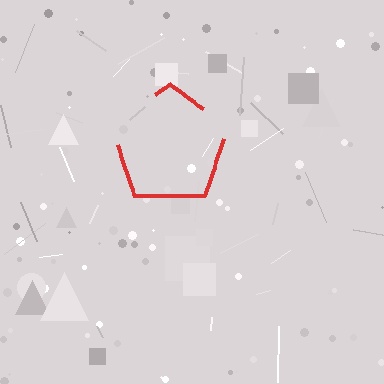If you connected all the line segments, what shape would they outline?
They would outline a pentagon.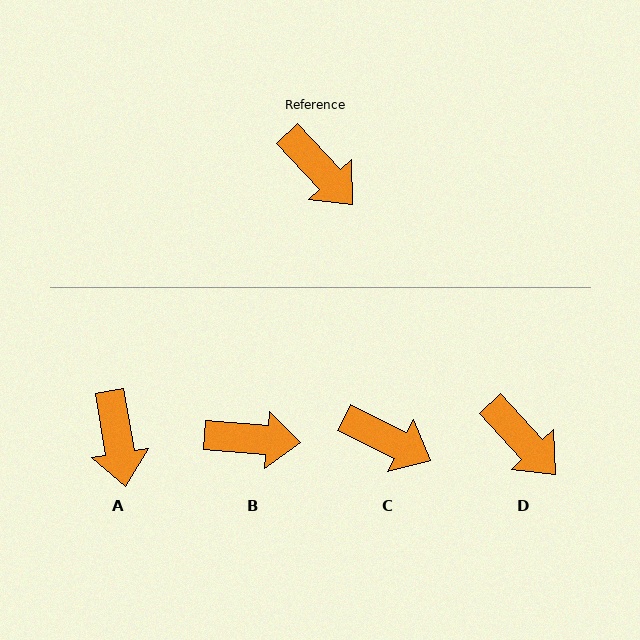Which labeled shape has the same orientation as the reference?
D.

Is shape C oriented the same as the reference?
No, it is off by about 21 degrees.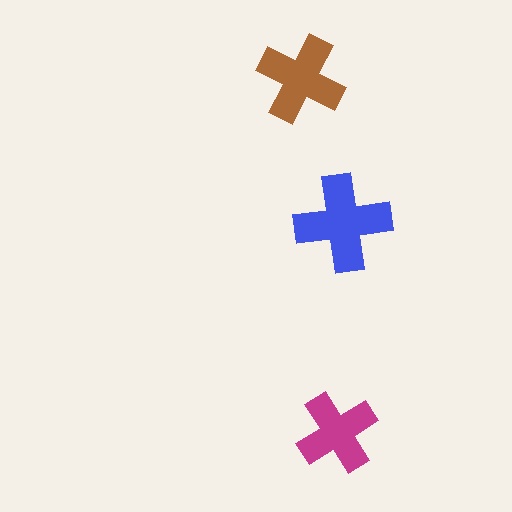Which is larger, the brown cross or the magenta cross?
The brown one.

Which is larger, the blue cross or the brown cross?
The blue one.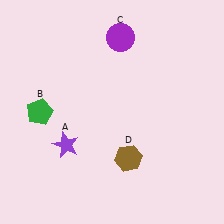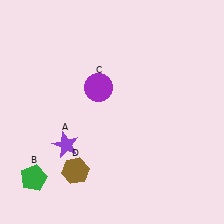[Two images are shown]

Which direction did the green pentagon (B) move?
The green pentagon (B) moved down.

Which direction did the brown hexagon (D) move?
The brown hexagon (D) moved left.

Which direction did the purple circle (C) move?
The purple circle (C) moved down.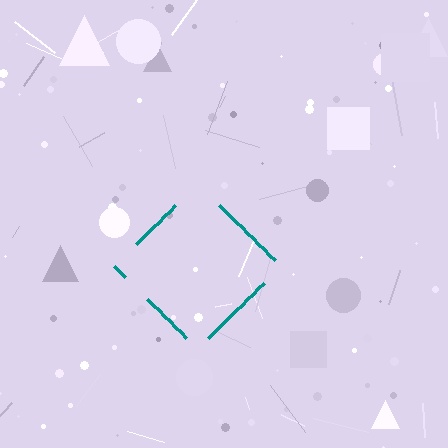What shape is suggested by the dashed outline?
The dashed outline suggests a diamond.